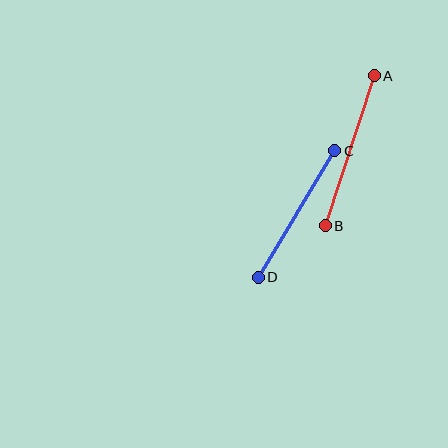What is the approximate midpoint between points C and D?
The midpoint is at approximately (297, 214) pixels.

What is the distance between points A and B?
The distance is approximately 158 pixels.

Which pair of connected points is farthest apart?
Points A and B are farthest apart.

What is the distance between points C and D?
The distance is approximately 147 pixels.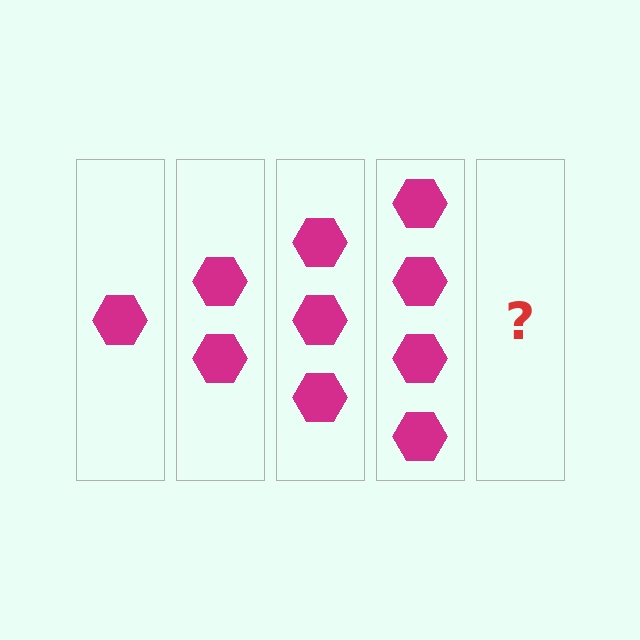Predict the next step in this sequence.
The next step is 5 hexagons.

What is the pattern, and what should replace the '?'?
The pattern is that each step adds one more hexagon. The '?' should be 5 hexagons.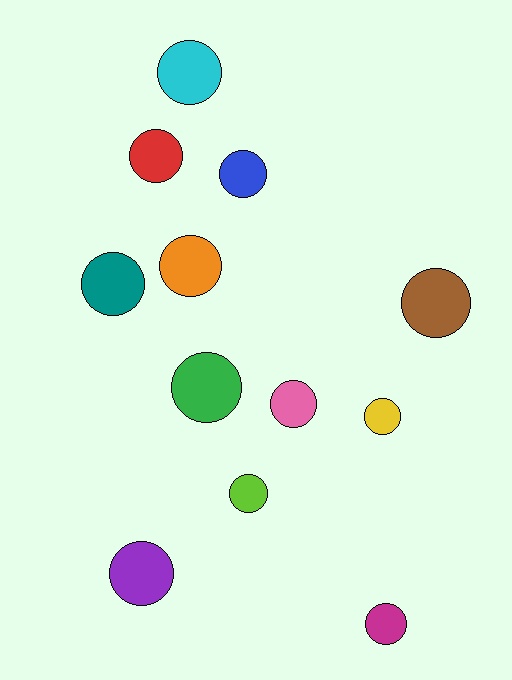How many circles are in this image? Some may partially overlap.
There are 12 circles.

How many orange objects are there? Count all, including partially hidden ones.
There is 1 orange object.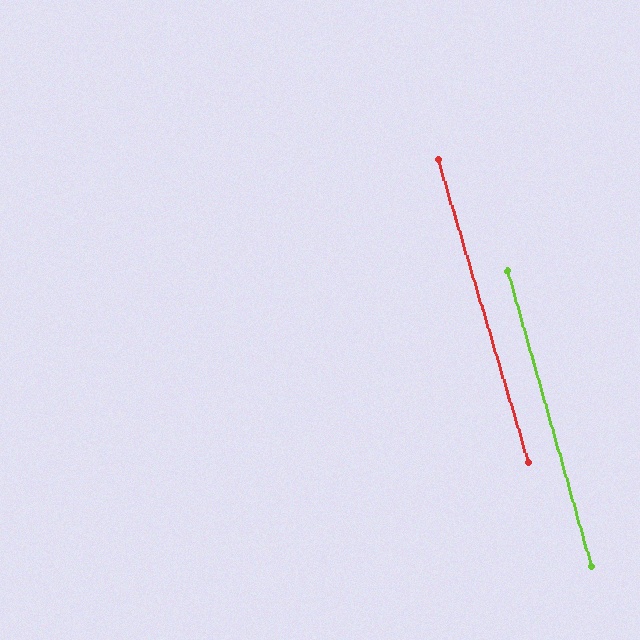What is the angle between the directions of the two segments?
Approximately 1 degree.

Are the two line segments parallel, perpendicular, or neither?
Parallel — their directions differ by only 0.8°.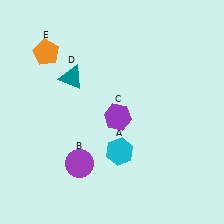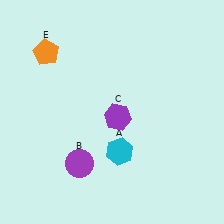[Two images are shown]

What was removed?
The teal triangle (D) was removed in Image 2.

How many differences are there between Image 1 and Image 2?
There is 1 difference between the two images.